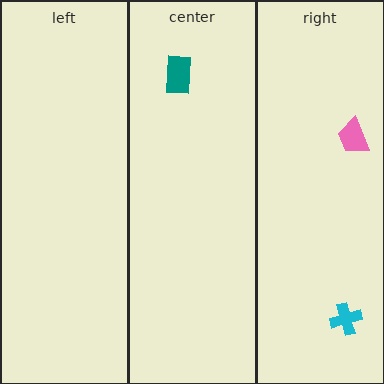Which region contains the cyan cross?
The right region.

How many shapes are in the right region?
2.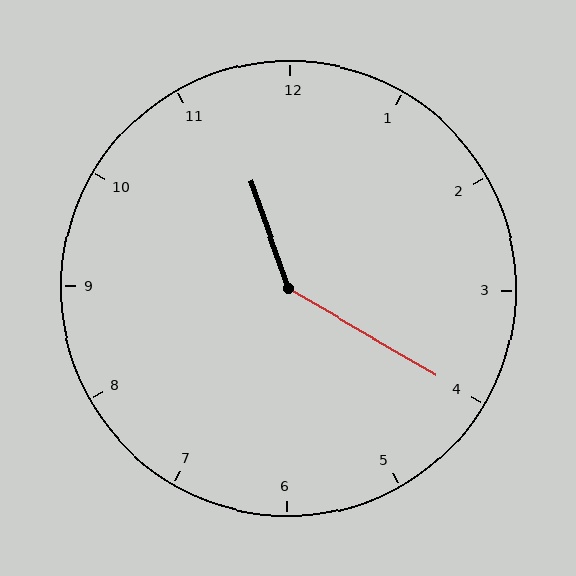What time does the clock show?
11:20.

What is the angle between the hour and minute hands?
Approximately 140 degrees.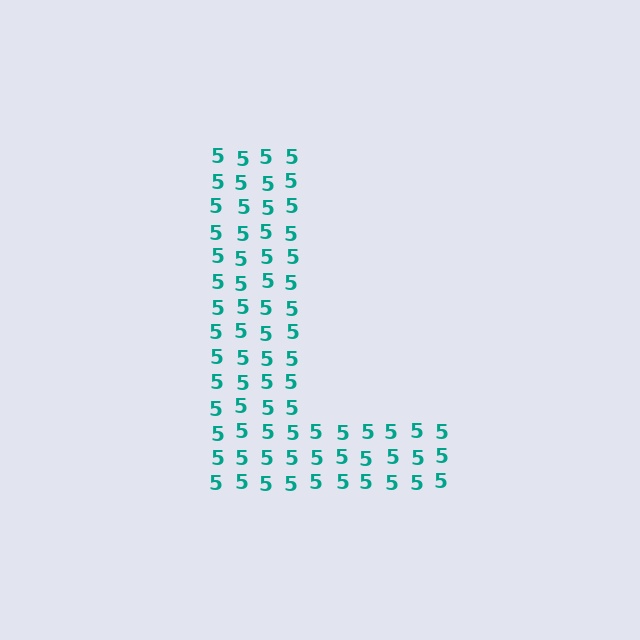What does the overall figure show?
The overall figure shows the letter L.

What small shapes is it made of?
It is made of small digit 5's.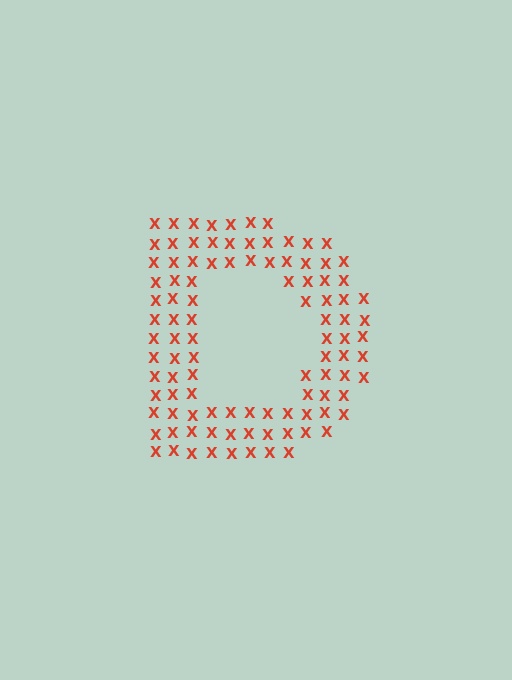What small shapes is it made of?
It is made of small letter X's.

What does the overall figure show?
The overall figure shows the letter D.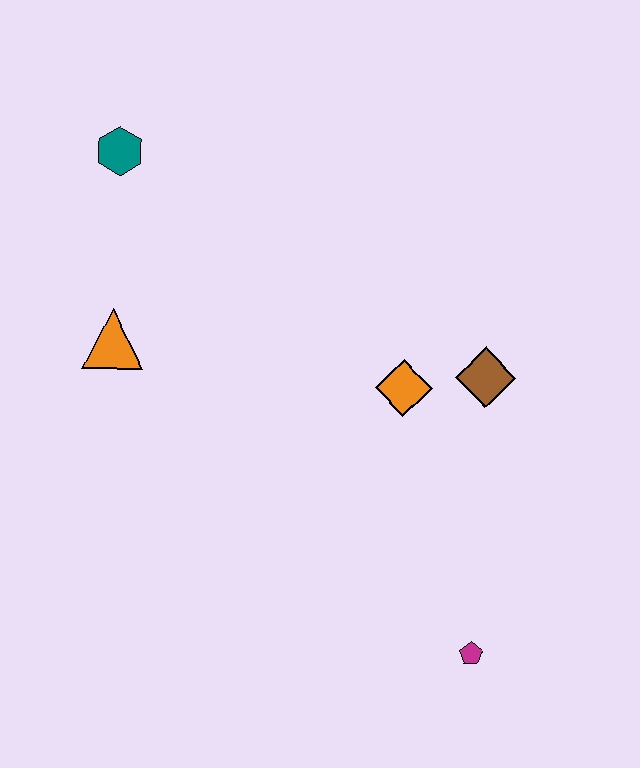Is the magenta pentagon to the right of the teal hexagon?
Yes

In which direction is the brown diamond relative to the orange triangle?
The brown diamond is to the right of the orange triangle.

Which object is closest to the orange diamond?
The brown diamond is closest to the orange diamond.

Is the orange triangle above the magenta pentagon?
Yes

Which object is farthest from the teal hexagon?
The magenta pentagon is farthest from the teal hexagon.